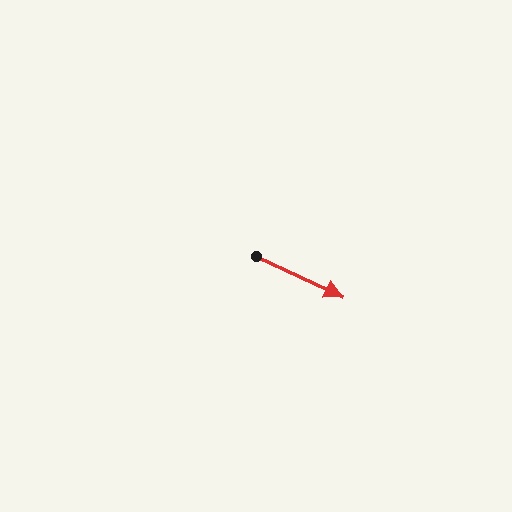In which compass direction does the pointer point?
Southeast.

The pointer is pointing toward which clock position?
Roughly 4 o'clock.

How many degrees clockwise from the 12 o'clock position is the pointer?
Approximately 115 degrees.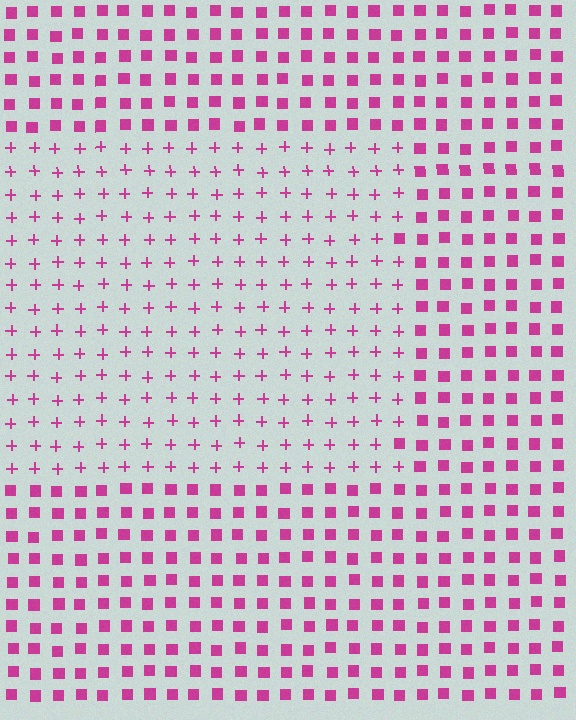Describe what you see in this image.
The image is filled with small magenta elements arranged in a uniform grid. A rectangle-shaped region contains plus signs, while the surrounding area contains squares. The boundary is defined purely by the change in element shape.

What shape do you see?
I see a rectangle.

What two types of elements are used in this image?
The image uses plus signs inside the rectangle region and squares outside it.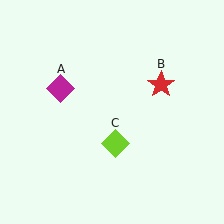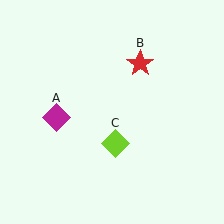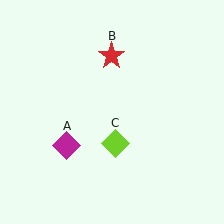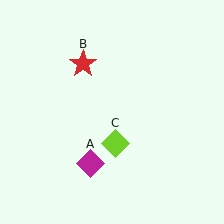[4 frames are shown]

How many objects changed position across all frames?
2 objects changed position: magenta diamond (object A), red star (object B).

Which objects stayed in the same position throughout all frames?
Lime diamond (object C) remained stationary.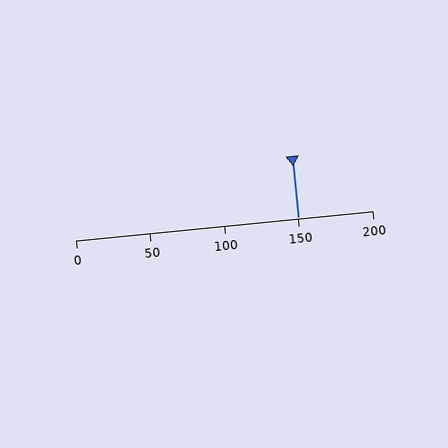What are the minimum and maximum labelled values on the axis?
The axis runs from 0 to 200.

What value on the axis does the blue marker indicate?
The marker indicates approximately 150.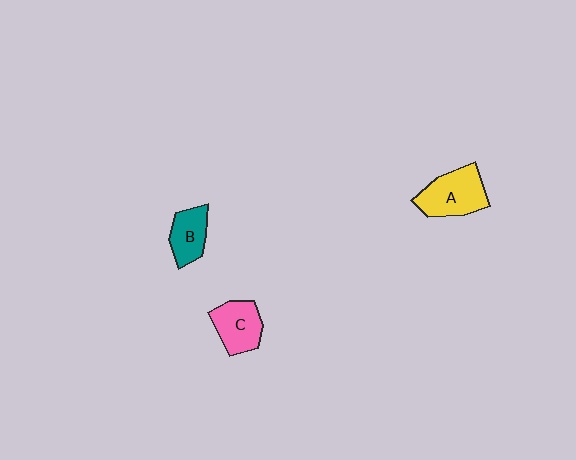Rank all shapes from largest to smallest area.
From largest to smallest: A (yellow), C (pink), B (teal).